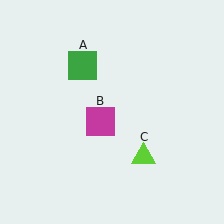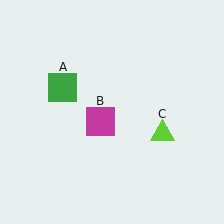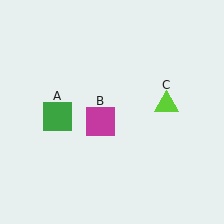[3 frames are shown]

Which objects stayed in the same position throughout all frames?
Magenta square (object B) remained stationary.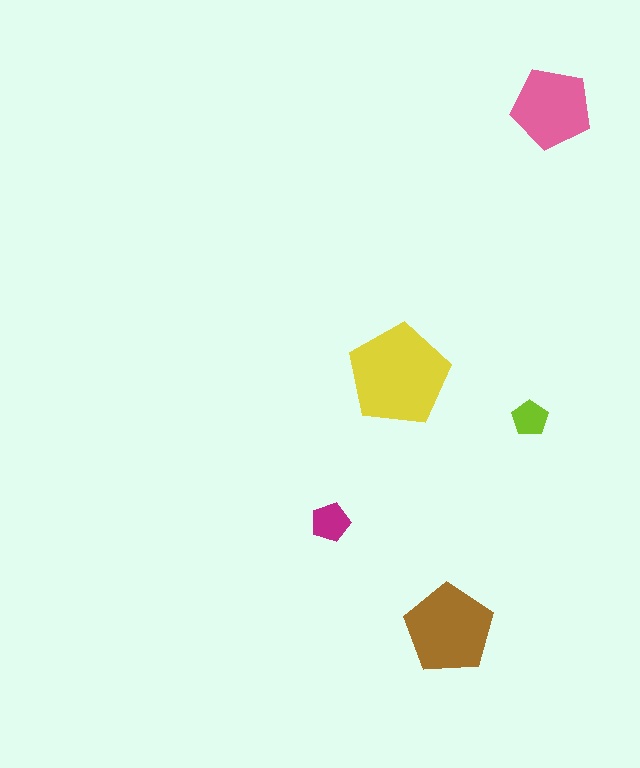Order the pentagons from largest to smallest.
the yellow one, the brown one, the pink one, the magenta one, the lime one.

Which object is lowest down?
The brown pentagon is bottommost.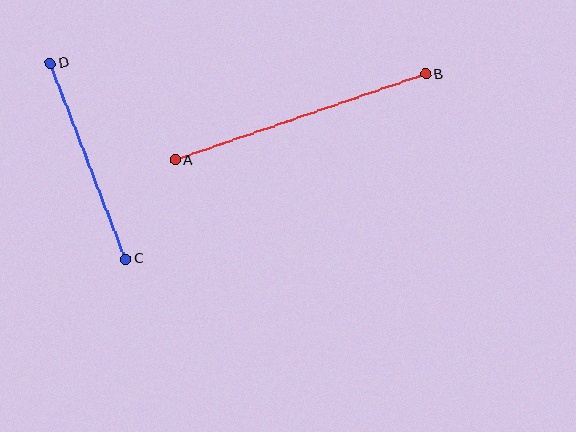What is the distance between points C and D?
The distance is approximately 210 pixels.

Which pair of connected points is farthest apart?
Points A and B are farthest apart.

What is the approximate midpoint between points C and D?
The midpoint is at approximately (88, 161) pixels.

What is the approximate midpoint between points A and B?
The midpoint is at approximately (300, 117) pixels.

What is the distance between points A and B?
The distance is approximately 265 pixels.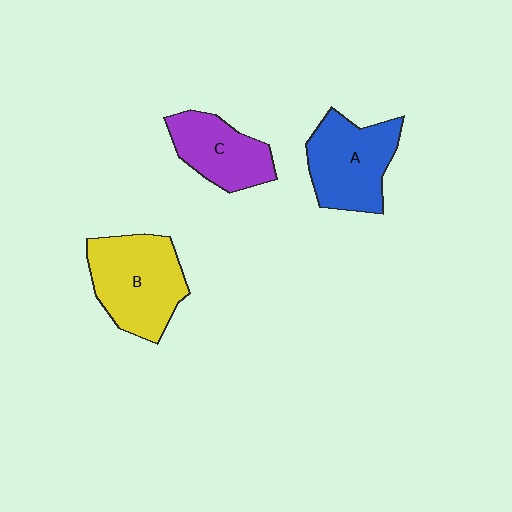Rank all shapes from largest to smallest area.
From largest to smallest: B (yellow), A (blue), C (purple).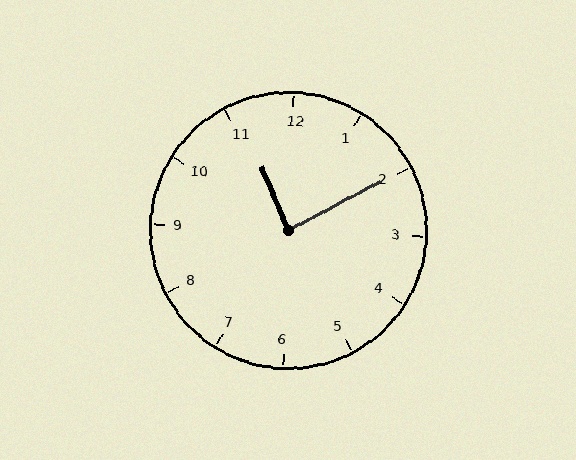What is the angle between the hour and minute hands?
Approximately 85 degrees.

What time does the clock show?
11:10.